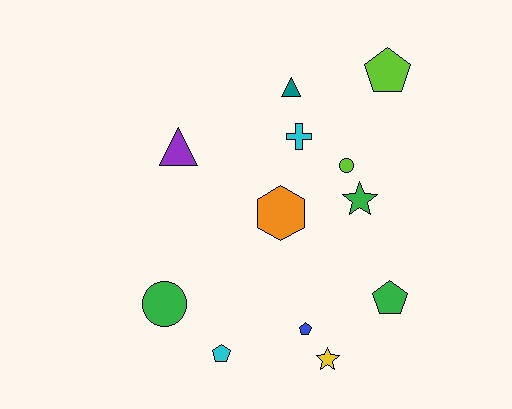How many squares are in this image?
There are no squares.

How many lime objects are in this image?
There are 2 lime objects.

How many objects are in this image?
There are 12 objects.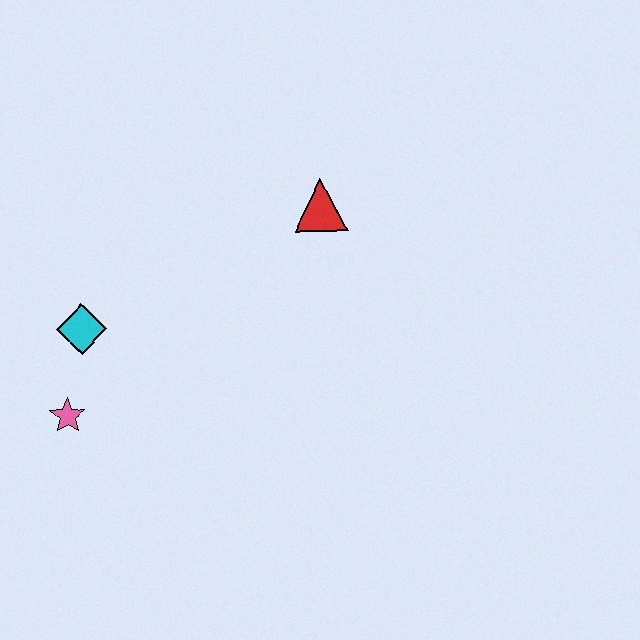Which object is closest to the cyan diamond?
The pink star is closest to the cyan diamond.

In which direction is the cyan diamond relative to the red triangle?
The cyan diamond is to the left of the red triangle.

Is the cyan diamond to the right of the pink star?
Yes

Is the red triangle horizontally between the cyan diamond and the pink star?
No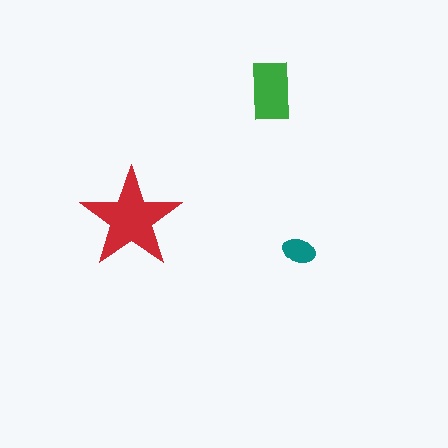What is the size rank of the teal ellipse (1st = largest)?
3rd.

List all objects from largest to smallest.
The red star, the green rectangle, the teal ellipse.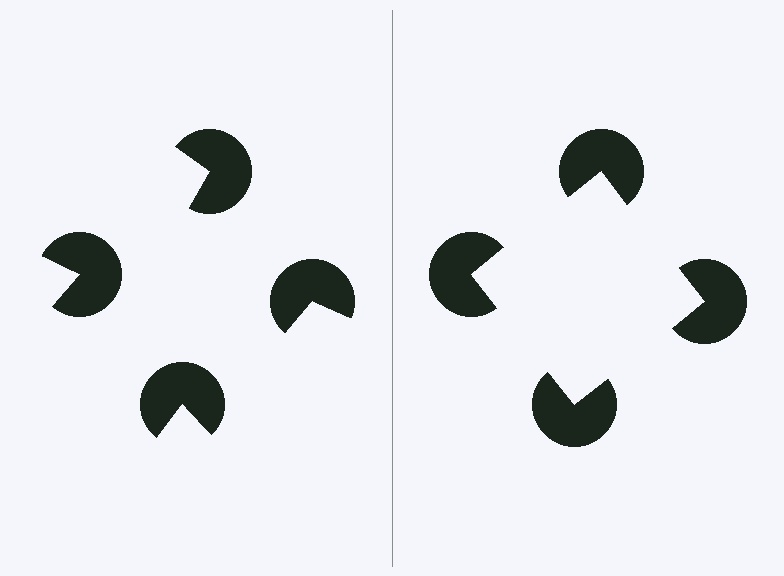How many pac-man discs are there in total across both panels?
8 — 4 on each side.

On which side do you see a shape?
An illusory square appears on the right side. On the left side the wedge cuts are rotated, so no coherent shape forms.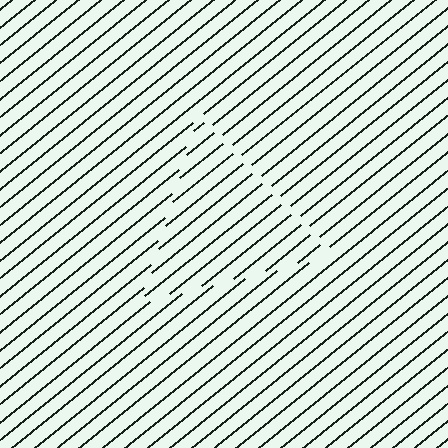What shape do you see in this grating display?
An illusory triangle. The interior of the shape contains the same grating, shifted by half a period — the contour is defined by the phase discontinuity where line-ends from the inner and outer gratings abut.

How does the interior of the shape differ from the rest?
The interior of the shape contains the same grating, shifted by half a period — the contour is defined by the phase discontinuity where line-ends from the inner and outer gratings abut.